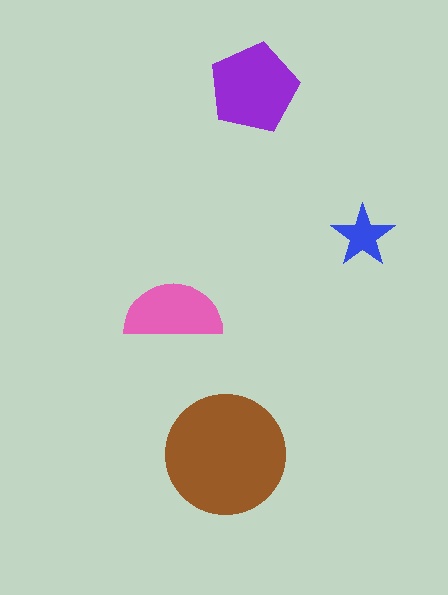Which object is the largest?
The brown circle.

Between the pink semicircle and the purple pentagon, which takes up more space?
The purple pentagon.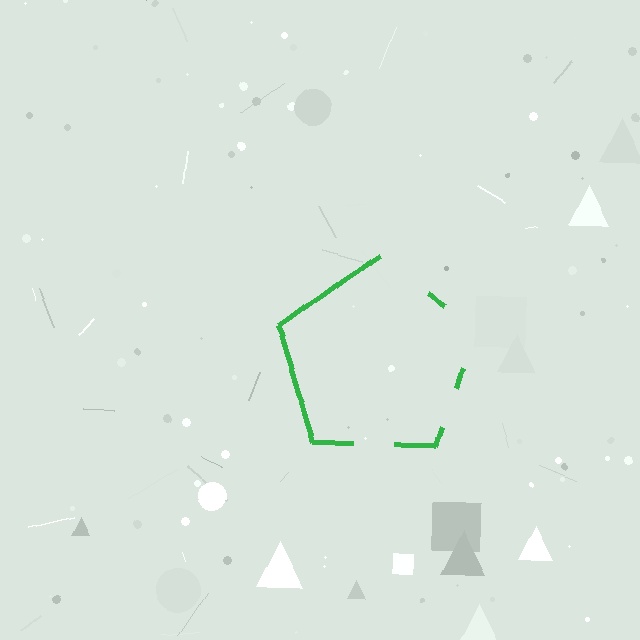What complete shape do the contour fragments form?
The contour fragments form a pentagon.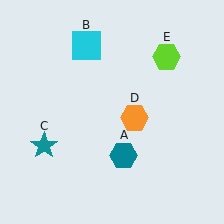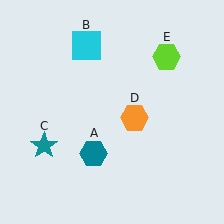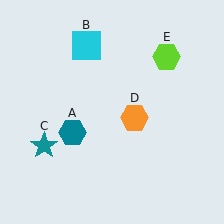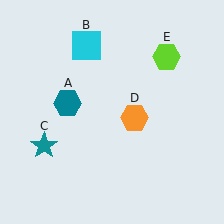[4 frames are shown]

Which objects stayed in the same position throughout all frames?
Cyan square (object B) and teal star (object C) and orange hexagon (object D) and lime hexagon (object E) remained stationary.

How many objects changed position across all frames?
1 object changed position: teal hexagon (object A).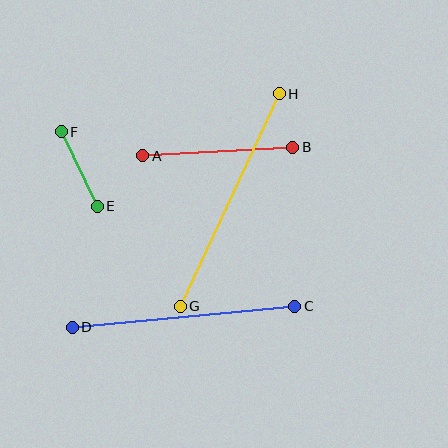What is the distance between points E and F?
The distance is approximately 83 pixels.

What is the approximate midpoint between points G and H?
The midpoint is at approximately (230, 200) pixels.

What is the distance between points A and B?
The distance is approximately 150 pixels.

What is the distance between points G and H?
The distance is approximately 235 pixels.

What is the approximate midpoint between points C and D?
The midpoint is at approximately (183, 317) pixels.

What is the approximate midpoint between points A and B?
The midpoint is at approximately (218, 152) pixels.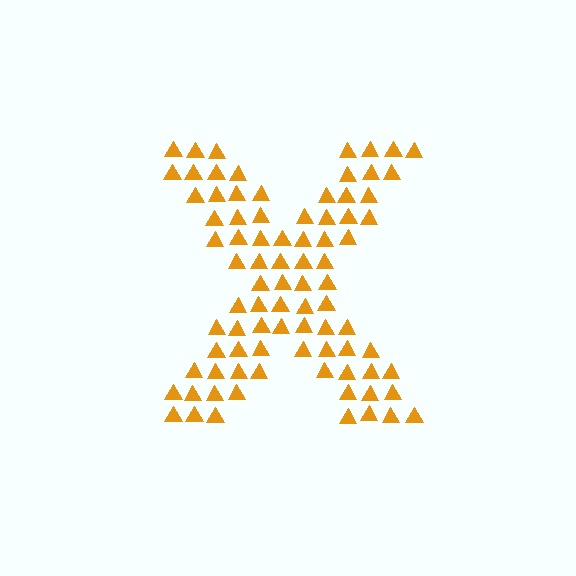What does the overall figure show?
The overall figure shows the letter X.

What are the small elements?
The small elements are triangles.